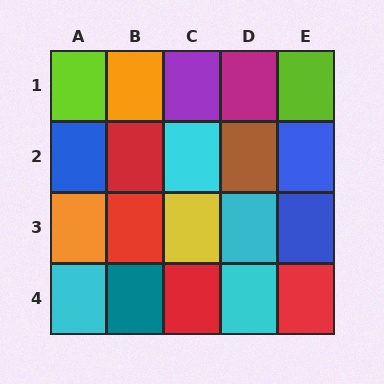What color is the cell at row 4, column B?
Teal.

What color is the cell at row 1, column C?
Purple.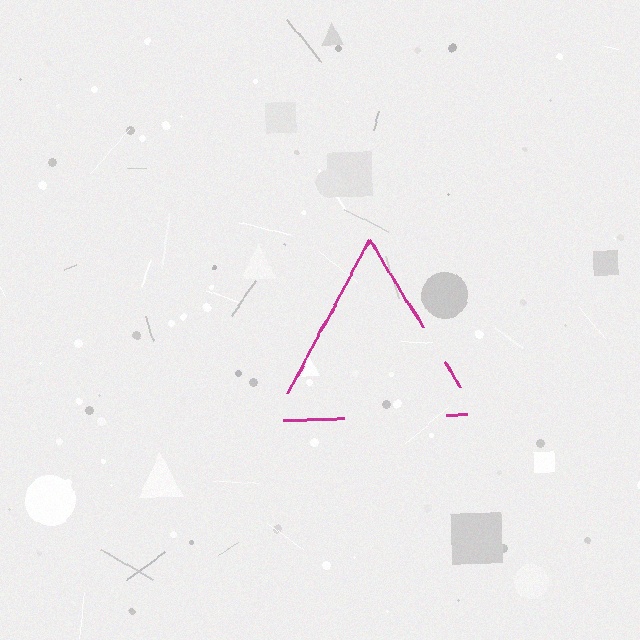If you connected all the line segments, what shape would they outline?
They would outline a triangle.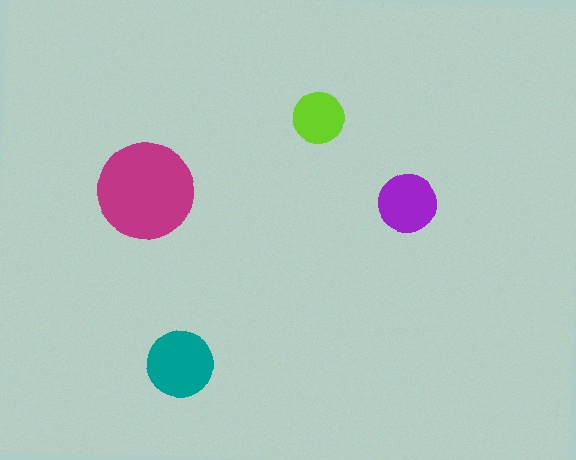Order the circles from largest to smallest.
the magenta one, the teal one, the purple one, the lime one.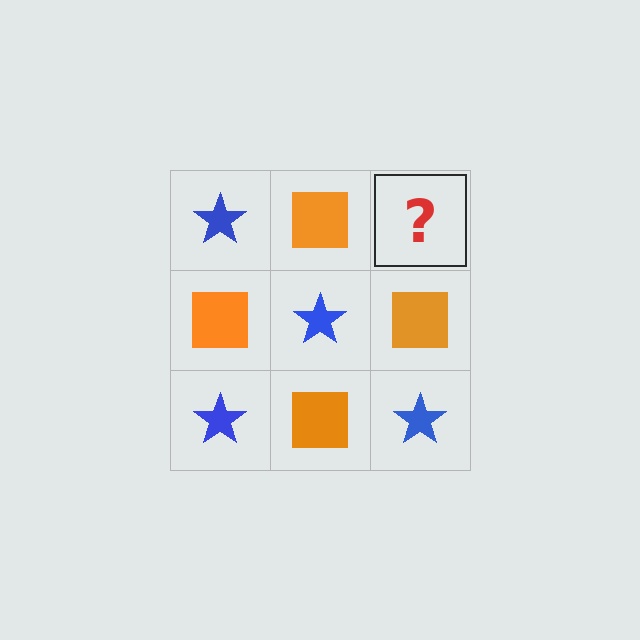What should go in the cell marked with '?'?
The missing cell should contain a blue star.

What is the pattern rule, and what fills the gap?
The rule is that it alternates blue star and orange square in a checkerboard pattern. The gap should be filled with a blue star.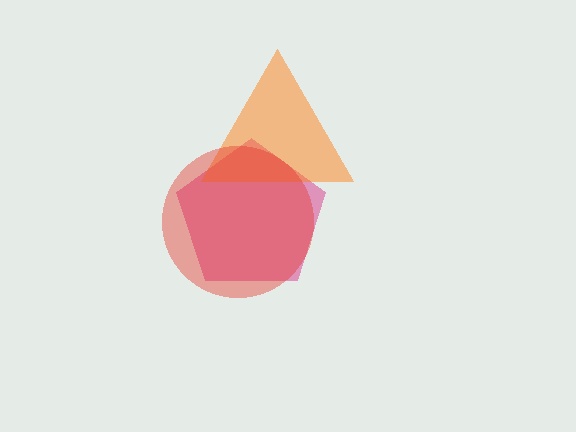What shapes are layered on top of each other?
The layered shapes are: a pink pentagon, an orange triangle, a red circle.